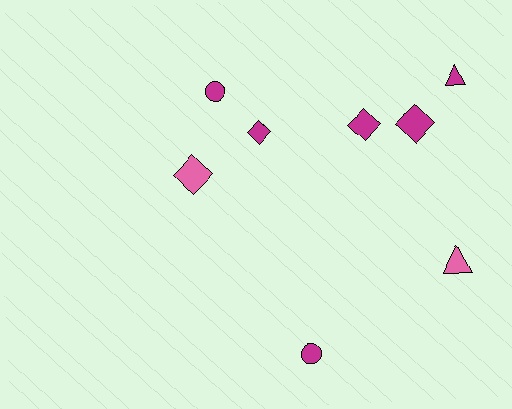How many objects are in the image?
There are 8 objects.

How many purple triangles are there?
There are no purple triangles.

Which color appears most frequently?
Magenta, with 6 objects.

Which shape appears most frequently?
Diamond, with 4 objects.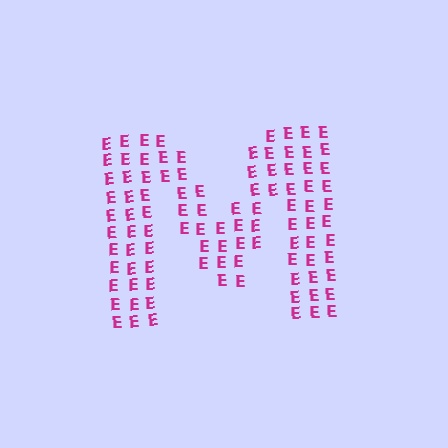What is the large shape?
The large shape is the letter M.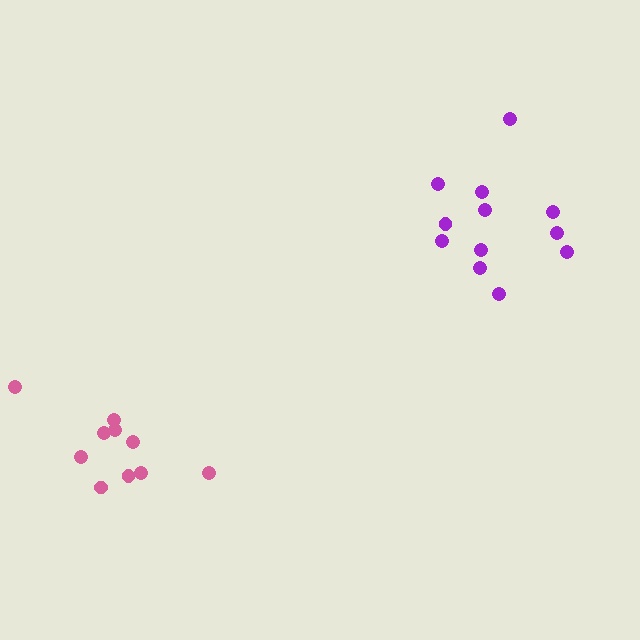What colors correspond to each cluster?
The clusters are colored: purple, pink.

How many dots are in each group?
Group 1: 12 dots, Group 2: 10 dots (22 total).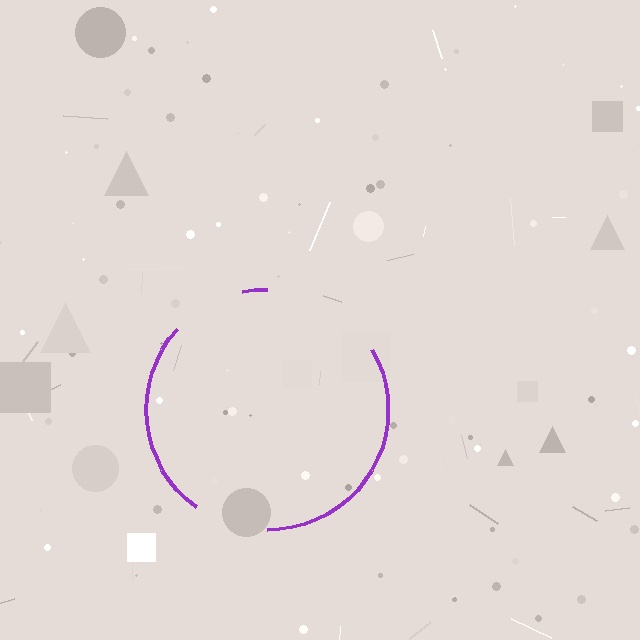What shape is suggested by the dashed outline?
The dashed outline suggests a circle.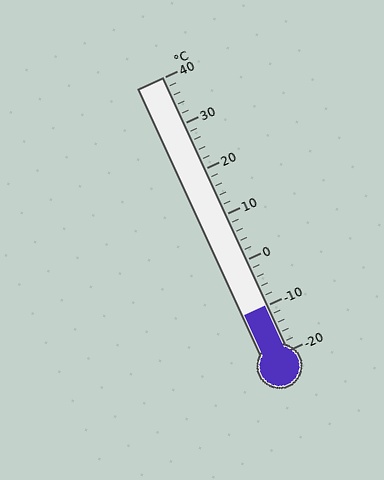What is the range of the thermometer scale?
The thermometer scale ranges from -20°C to 40°C.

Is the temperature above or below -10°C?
The temperature is at -10°C.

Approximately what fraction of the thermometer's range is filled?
The thermometer is filled to approximately 15% of its range.